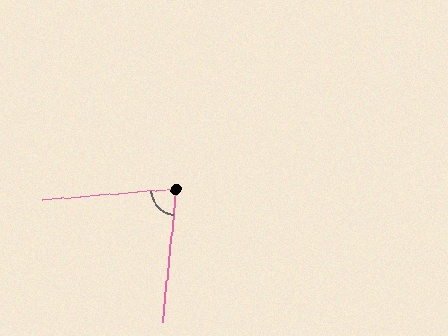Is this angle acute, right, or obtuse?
It is acute.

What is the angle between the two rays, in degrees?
Approximately 79 degrees.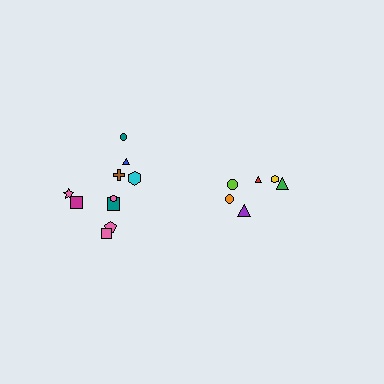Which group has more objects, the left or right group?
The left group.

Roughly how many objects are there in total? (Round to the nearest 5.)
Roughly 15 objects in total.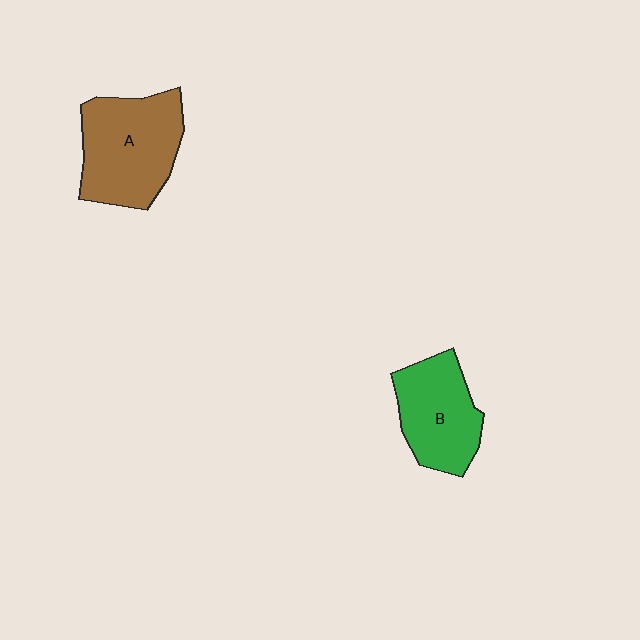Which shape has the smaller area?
Shape B (green).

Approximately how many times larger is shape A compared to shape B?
Approximately 1.3 times.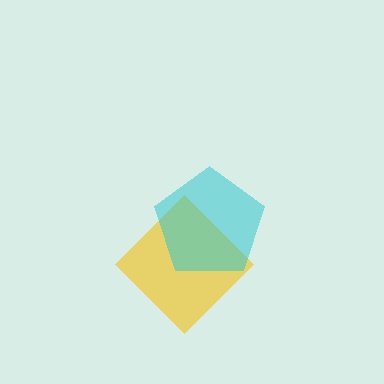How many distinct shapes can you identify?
There are 2 distinct shapes: a yellow diamond, a cyan pentagon.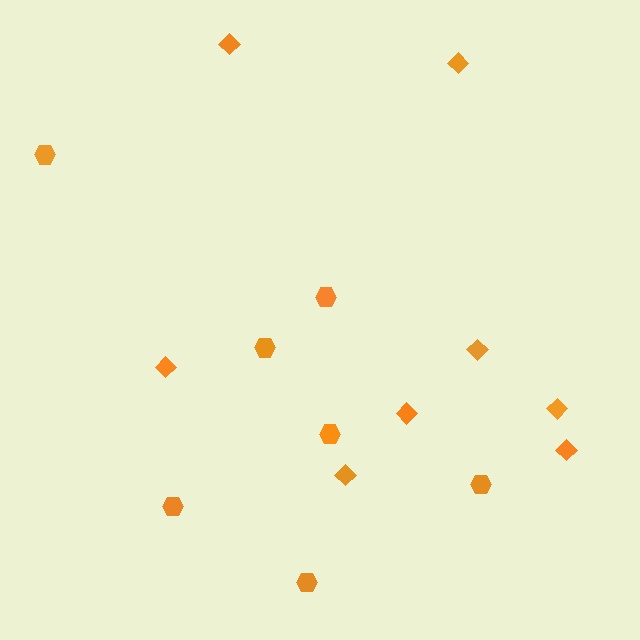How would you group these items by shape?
There are 2 groups: one group of diamonds (8) and one group of hexagons (7).